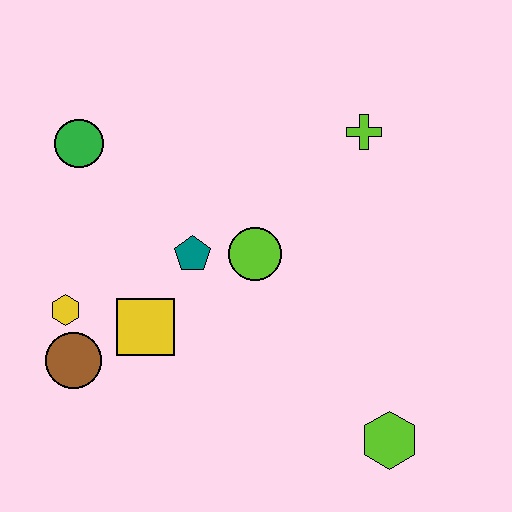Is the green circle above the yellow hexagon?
Yes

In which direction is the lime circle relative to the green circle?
The lime circle is to the right of the green circle.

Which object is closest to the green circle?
The teal pentagon is closest to the green circle.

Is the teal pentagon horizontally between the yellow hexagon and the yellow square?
No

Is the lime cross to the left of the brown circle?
No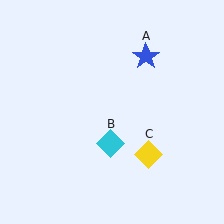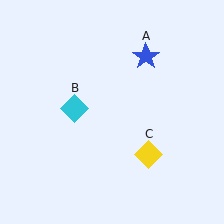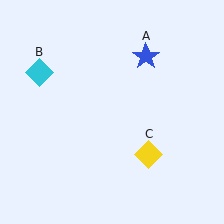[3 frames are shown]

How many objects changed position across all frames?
1 object changed position: cyan diamond (object B).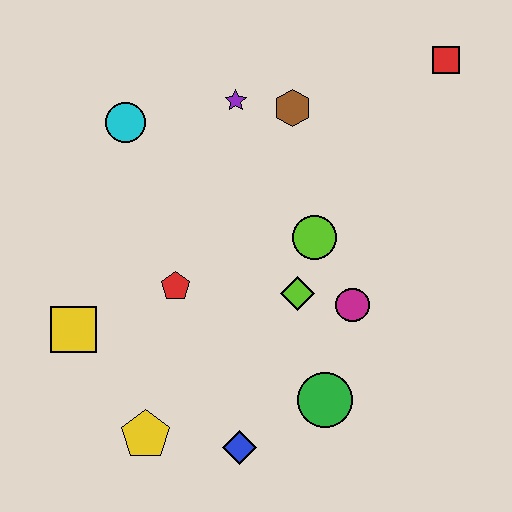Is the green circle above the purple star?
No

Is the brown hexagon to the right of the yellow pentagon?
Yes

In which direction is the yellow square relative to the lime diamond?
The yellow square is to the left of the lime diamond.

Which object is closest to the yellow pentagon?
The blue diamond is closest to the yellow pentagon.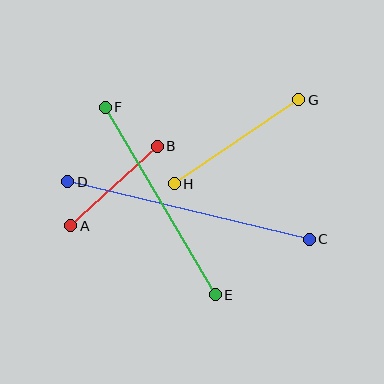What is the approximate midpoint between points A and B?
The midpoint is at approximately (114, 186) pixels.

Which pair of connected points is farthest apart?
Points C and D are farthest apart.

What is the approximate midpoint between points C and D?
The midpoint is at approximately (188, 211) pixels.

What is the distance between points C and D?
The distance is approximately 248 pixels.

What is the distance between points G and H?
The distance is approximately 150 pixels.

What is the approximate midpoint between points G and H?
The midpoint is at approximately (236, 142) pixels.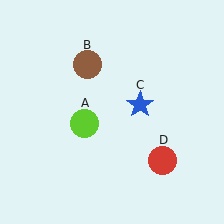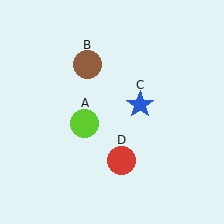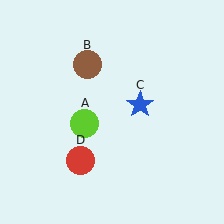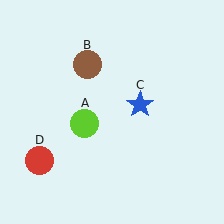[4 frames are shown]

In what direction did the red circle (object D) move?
The red circle (object D) moved left.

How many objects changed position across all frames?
1 object changed position: red circle (object D).